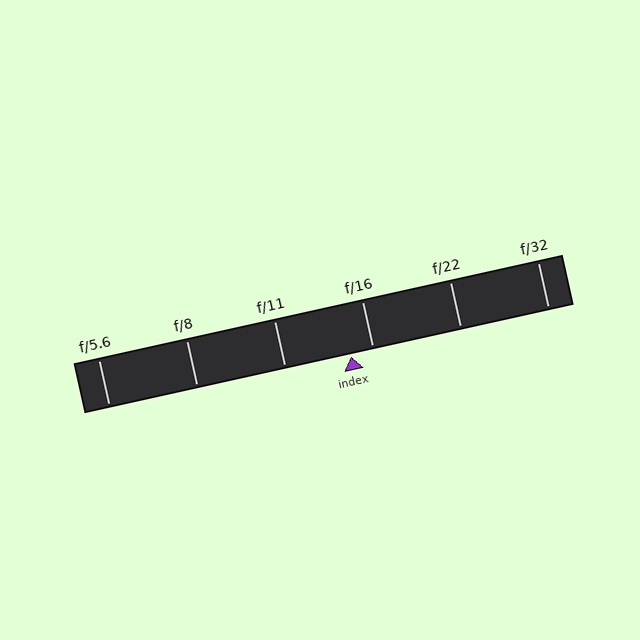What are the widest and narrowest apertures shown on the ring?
The widest aperture shown is f/5.6 and the narrowest is f/32.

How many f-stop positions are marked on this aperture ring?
There are 6 f-stop positions marked.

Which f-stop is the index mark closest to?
The index mark is closest to f/16.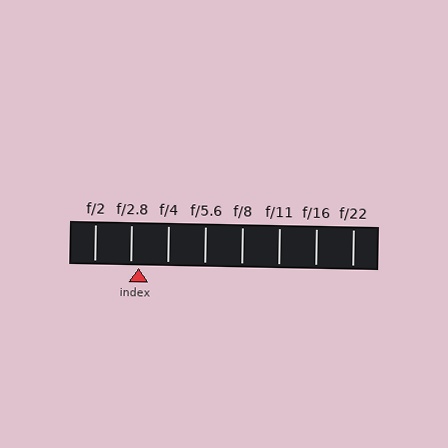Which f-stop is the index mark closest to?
The index mark is closest to f/2.8.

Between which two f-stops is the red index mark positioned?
The index mark is between f/2.8 and f/4.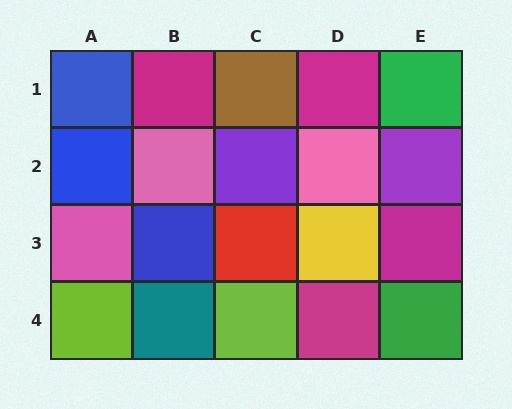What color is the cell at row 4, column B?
Teal.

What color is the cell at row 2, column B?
Pink.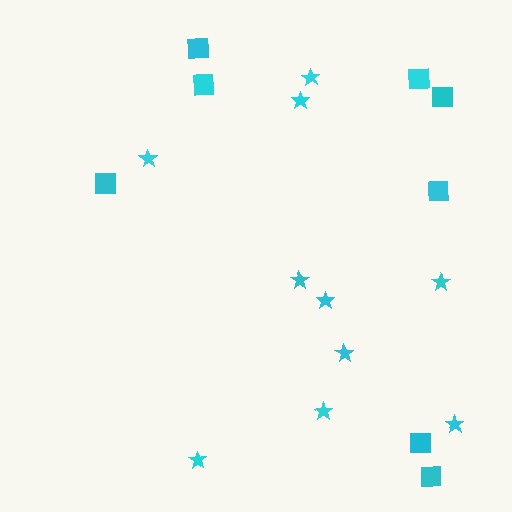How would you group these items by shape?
There are 2 groups: one group of squares (8) and one group of stars (10).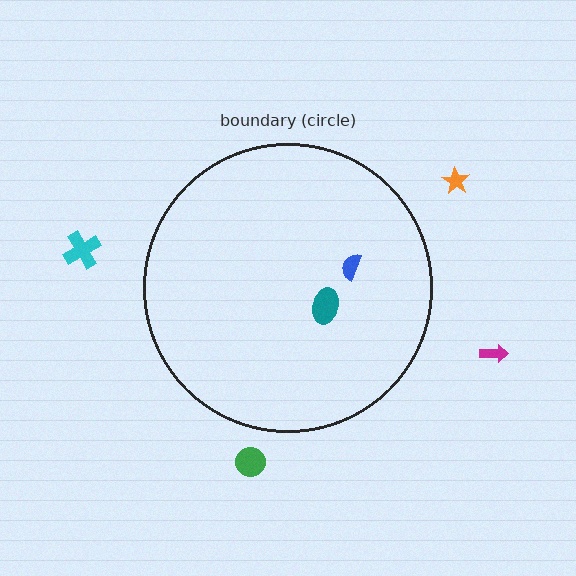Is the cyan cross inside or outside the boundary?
Outside.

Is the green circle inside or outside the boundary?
Outside.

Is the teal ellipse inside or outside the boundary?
Inside.